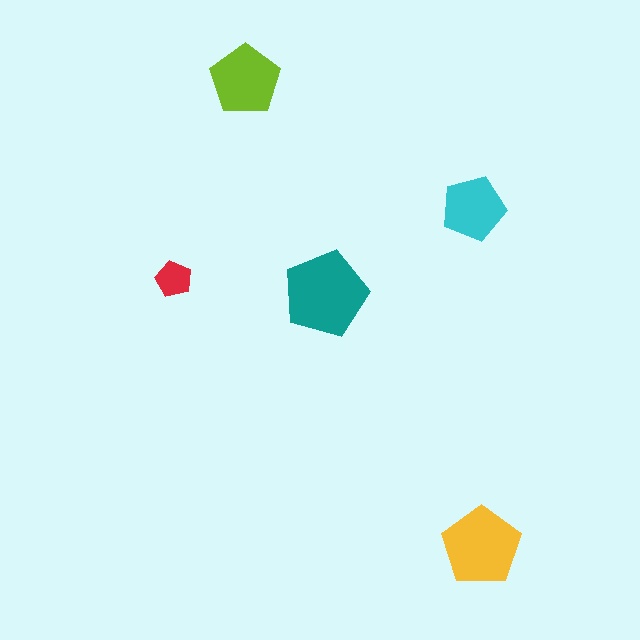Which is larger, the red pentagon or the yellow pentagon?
The yellow one.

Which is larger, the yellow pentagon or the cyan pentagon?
The yellow one.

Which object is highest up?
The lime pentagon is topmost.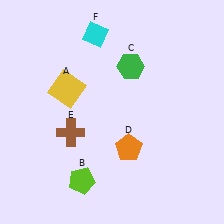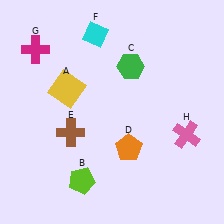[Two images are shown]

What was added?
A magenta cross (G), a pink cross (H) were added in Image 2.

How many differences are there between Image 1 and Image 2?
There are 2 differences between the two images.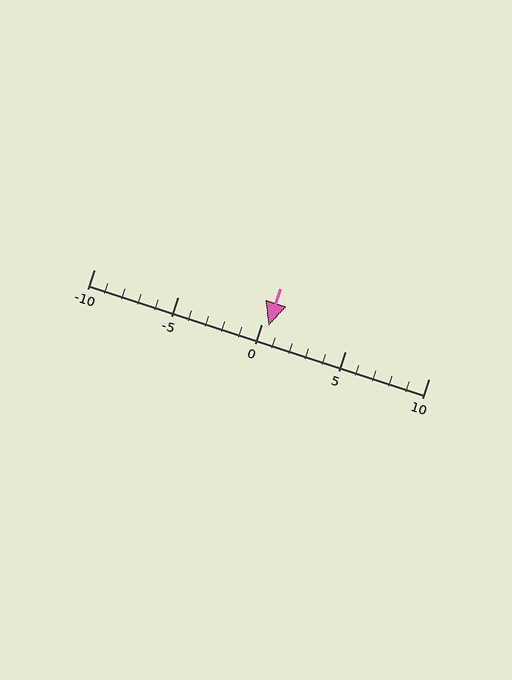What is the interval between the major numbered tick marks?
The major tick marks are spaced 5 units apart.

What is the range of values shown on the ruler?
The ruler shows values from -10 to 10.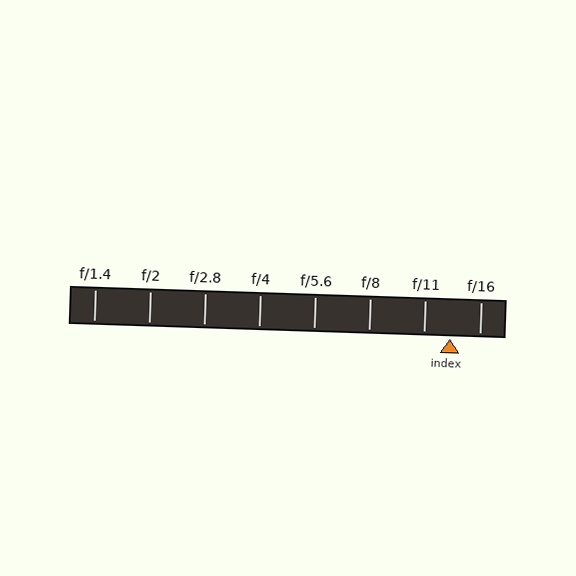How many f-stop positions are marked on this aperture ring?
There are 8 f-stop positions marked.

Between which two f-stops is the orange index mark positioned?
The index mark is between f/11 and f/16.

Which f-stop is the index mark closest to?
The index mark is closest to f/11.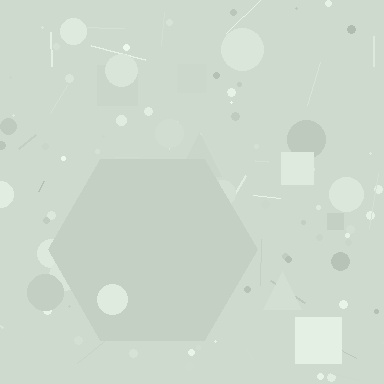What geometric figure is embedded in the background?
A hexagon is embedded in the background.